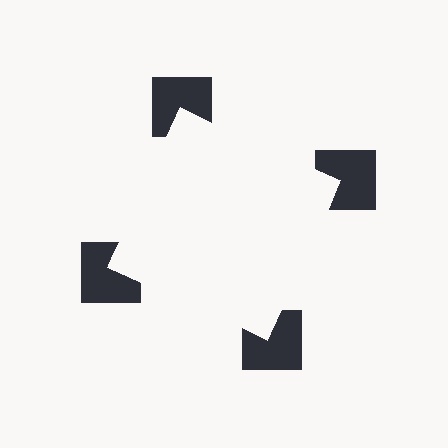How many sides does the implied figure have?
4 sides.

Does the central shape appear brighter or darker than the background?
It typically appears slightly brighter than the background, even though no actual brightness change is drawn.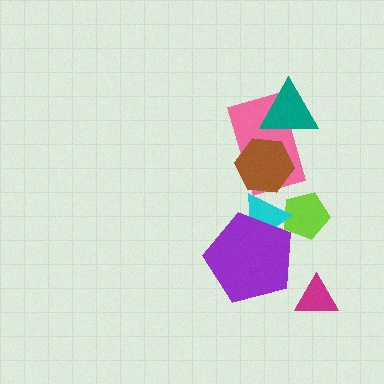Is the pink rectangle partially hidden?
Yes, it is partially covered by another shape.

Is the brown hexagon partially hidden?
Yes, it is partially covered by another shape.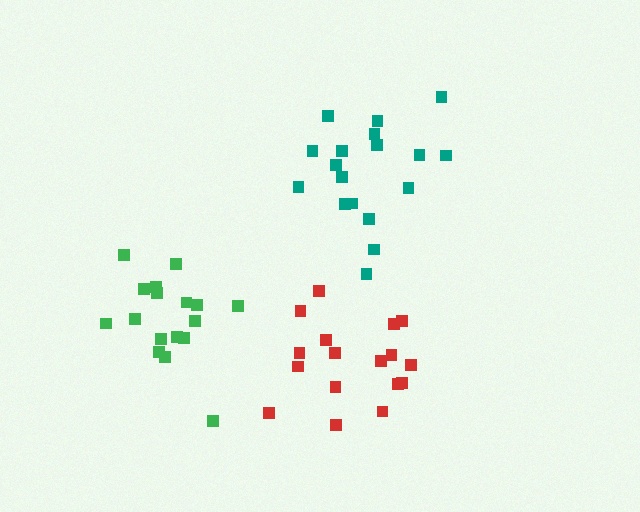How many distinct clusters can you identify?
There are 3 distinct clusters.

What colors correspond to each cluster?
The clusters are colored: green, teal, red.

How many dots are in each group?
Group 1: 17 dots, Group 2: 18 dots, Group 3: 17 dots (52 total).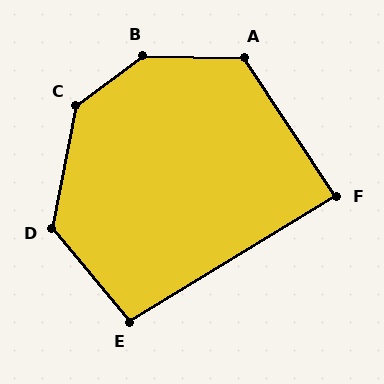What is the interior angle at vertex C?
Approximately 138 degrees (obtuse).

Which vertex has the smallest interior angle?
F, at approximately 88 degrees.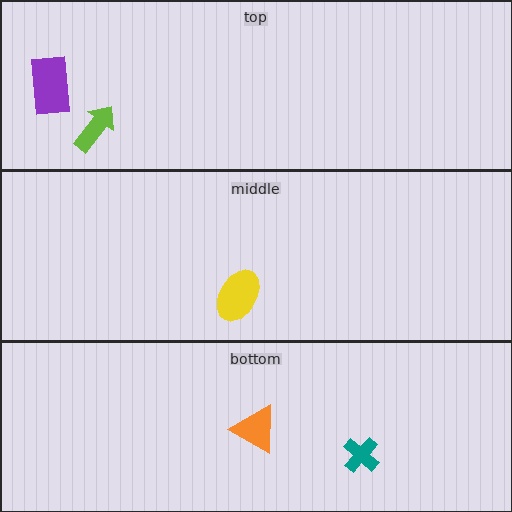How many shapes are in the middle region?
1.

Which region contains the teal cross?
The bottom region.